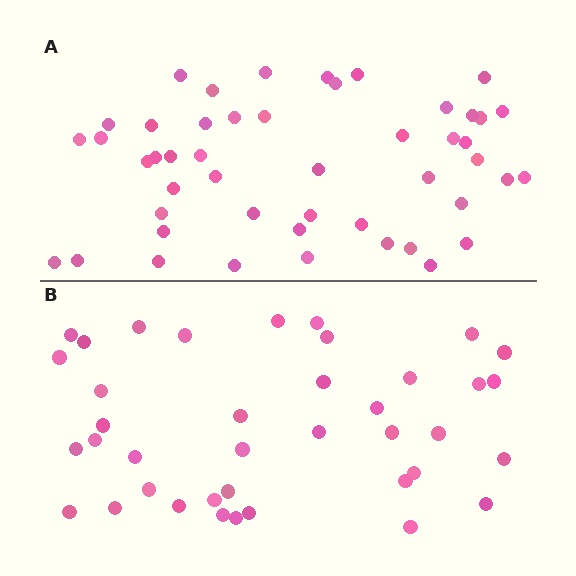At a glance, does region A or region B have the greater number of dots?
Region A (the top region) has more dots.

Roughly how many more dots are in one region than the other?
Region A has roughly 8 or so more dots than region B.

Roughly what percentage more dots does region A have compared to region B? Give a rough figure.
About 25% more.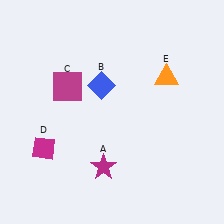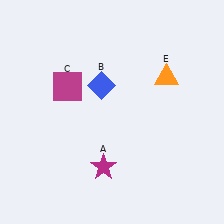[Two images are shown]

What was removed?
The magenta diamond (D) was removed in Image 2.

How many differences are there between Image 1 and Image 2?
There is 1 difference between the two images.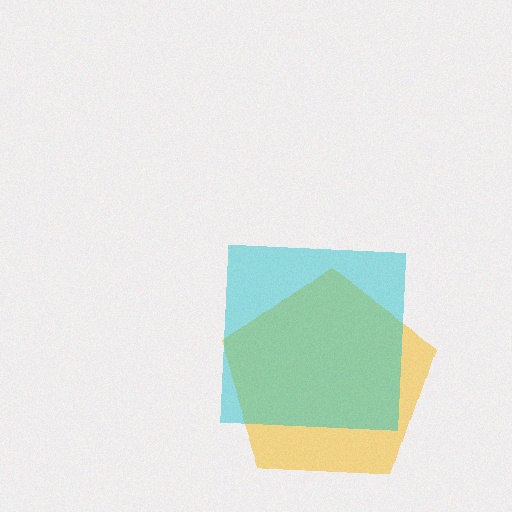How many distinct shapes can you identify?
There are 2 distinct shapes: a yellow pentagon, a cyan square.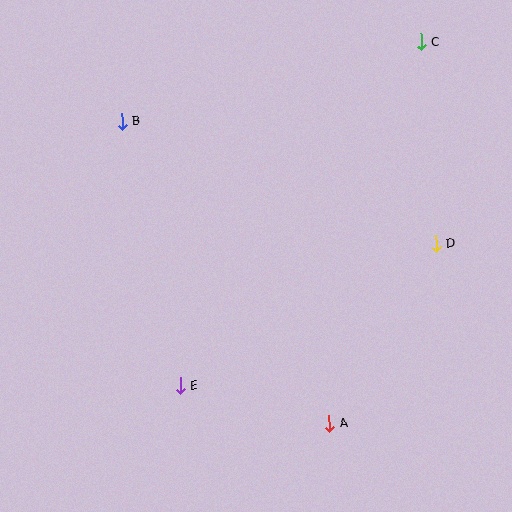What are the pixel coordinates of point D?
Point D is at (436, 244).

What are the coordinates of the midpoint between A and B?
The midpoint between A and B is at (225, 272).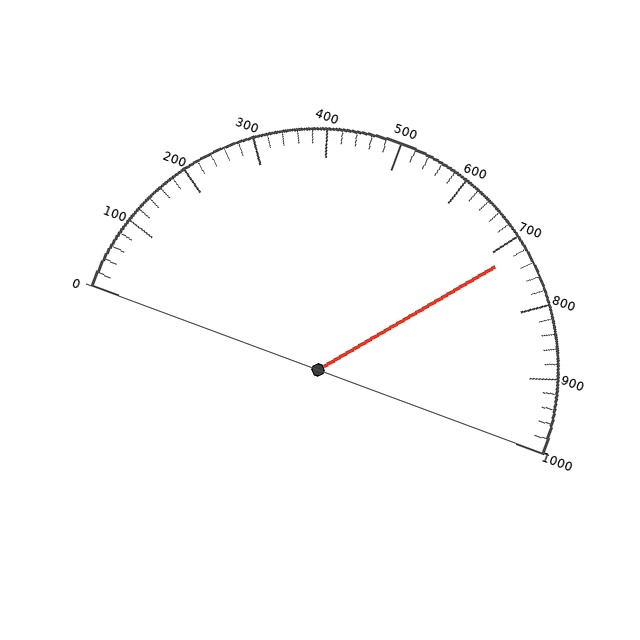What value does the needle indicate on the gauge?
The needle indicates approximately 720.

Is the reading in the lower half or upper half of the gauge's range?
The reading is in the upper half of the range (0 to 1000).